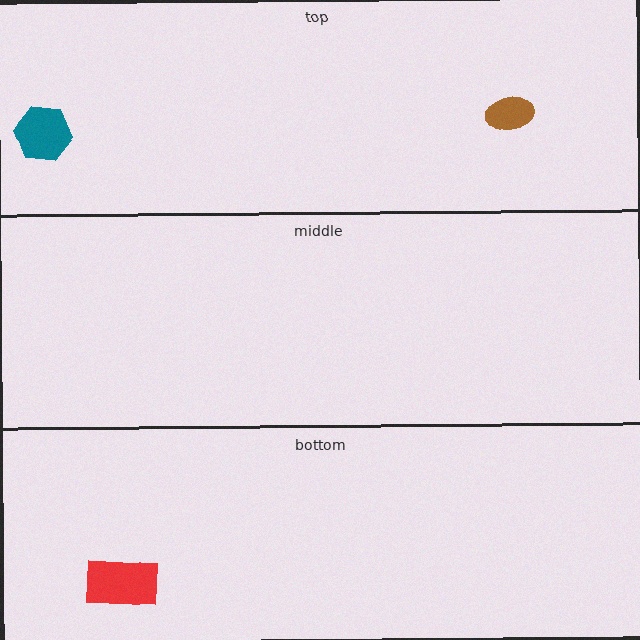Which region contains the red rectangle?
The bottom region.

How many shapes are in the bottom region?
1.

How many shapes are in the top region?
2.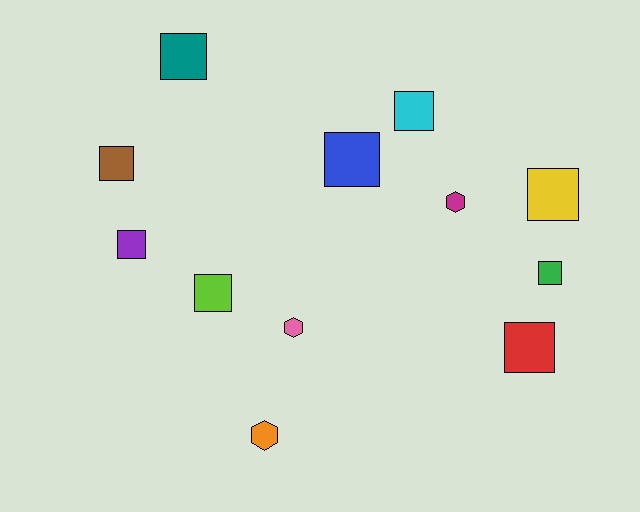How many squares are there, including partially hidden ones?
There are 9 squares.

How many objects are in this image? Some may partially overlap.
There are 12 objects.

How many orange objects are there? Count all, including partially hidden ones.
There is 1 orange object.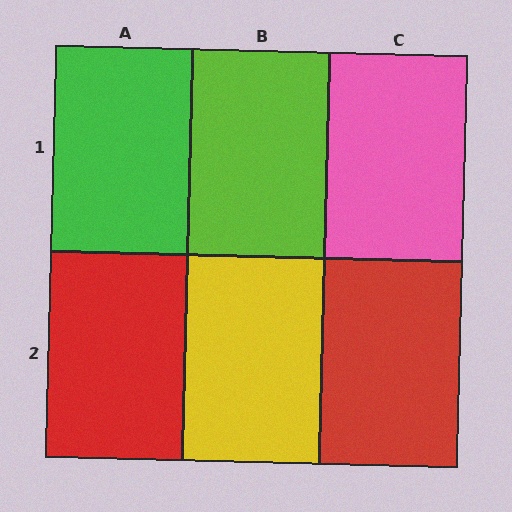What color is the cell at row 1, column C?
Pink.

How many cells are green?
1 cell is green.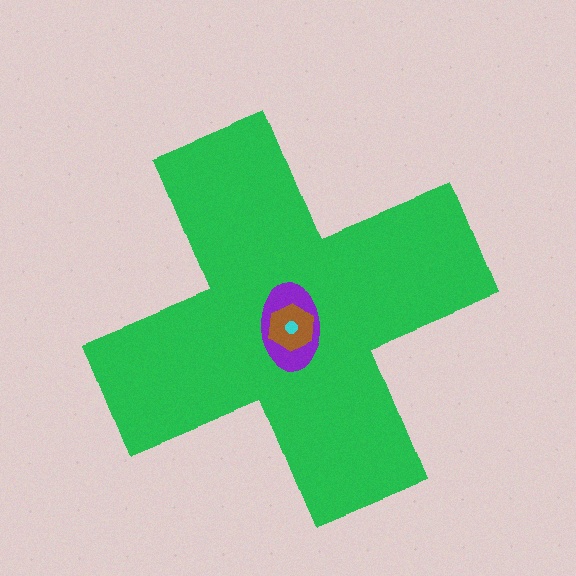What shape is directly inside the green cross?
The purple ellipse.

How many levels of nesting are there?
4.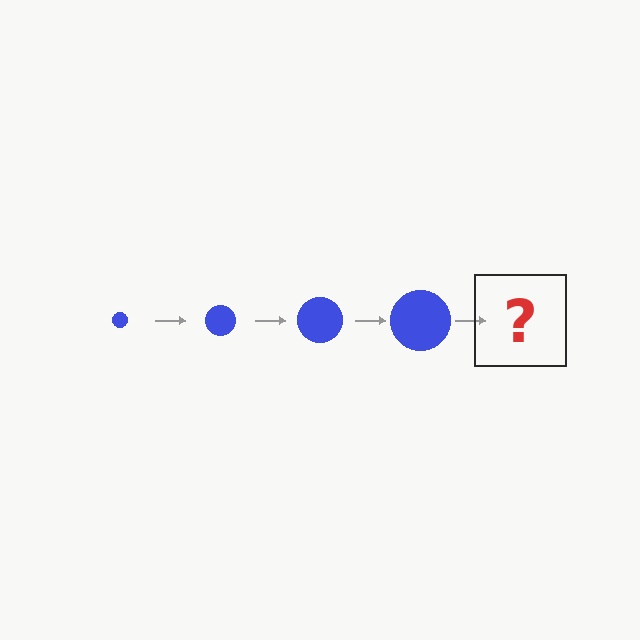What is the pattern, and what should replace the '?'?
The pattern is that the circle gets progressively larger each step. The '?' should be a blue circle, larger than the previous one.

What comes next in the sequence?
The next element should be a blue circle, larger than the previous one.